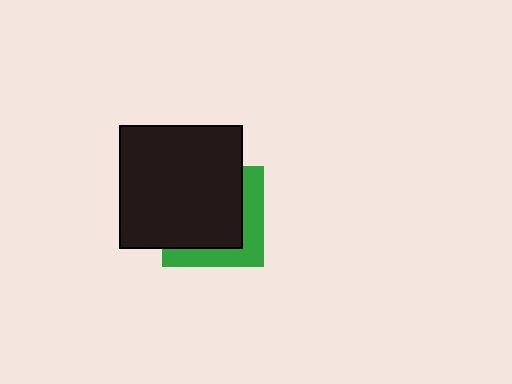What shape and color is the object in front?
The object in front is a black square.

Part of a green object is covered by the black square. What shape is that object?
It is a square.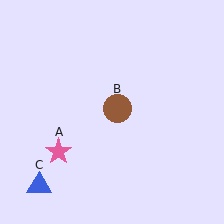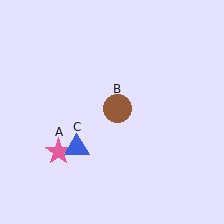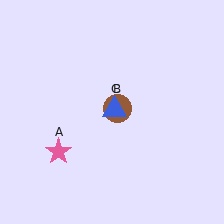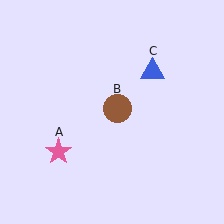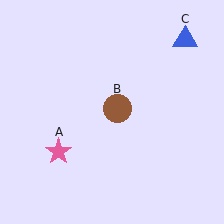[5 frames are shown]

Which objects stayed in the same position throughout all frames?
Pink star (object A) and brown circle (object B) remained stationary.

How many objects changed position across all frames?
1 object changed position: blue triangle (object C).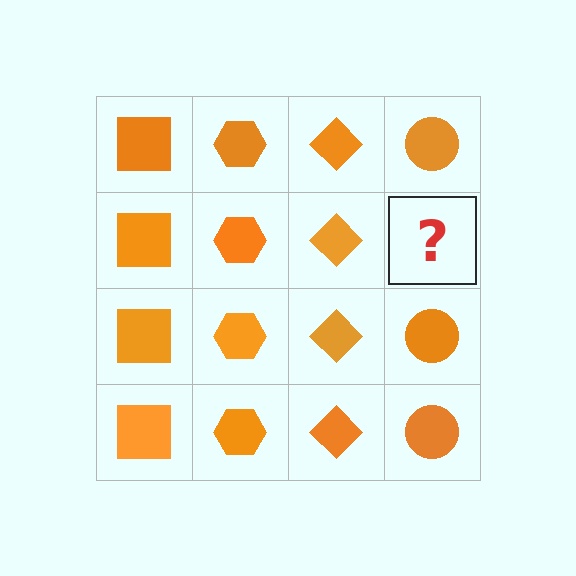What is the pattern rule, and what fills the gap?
The rule is that each column has a consistent shape. The gap should be filled with an orange circle.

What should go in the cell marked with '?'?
The missing cell should contain an orange circle.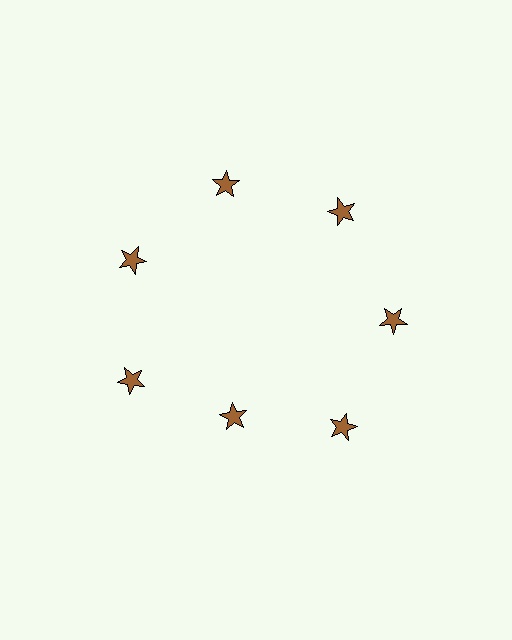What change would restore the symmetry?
The symmetry would be restored by moving it outward, back onto the ring so that all 7 stars sit at equal angles and equal distance from the center.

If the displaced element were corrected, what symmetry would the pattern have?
It would have 7-fold rotational symmetry — the pattern would map onto itself every 51 degrees.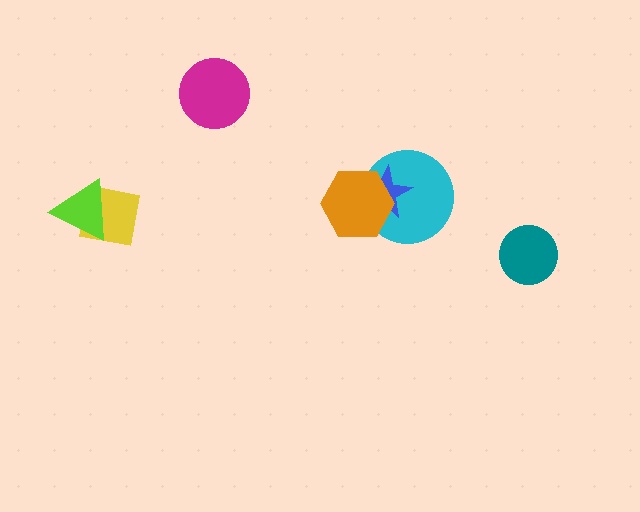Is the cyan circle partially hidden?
Yes, it is partially covered by another shape.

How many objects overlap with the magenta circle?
0 objects overlap with the magenta circle.